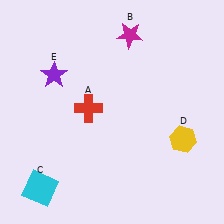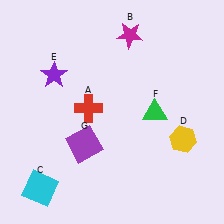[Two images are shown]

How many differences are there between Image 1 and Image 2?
There are 2 differences between the two images.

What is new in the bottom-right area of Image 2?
A green triangle (F) was added in the bottom-right area of Image 2.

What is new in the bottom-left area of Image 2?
A purple square (G) was added in the bottom-left area of Image 2.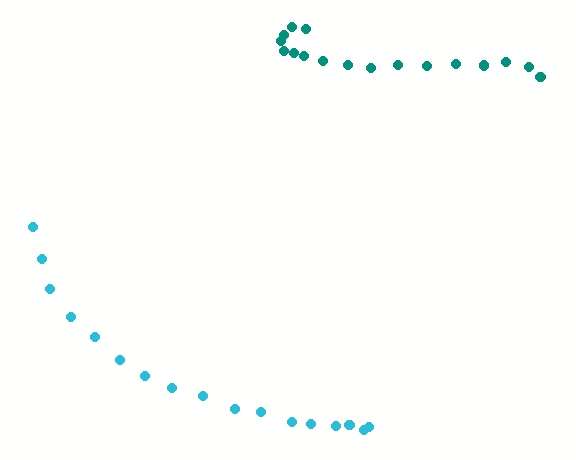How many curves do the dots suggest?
There are 2 distinct paths.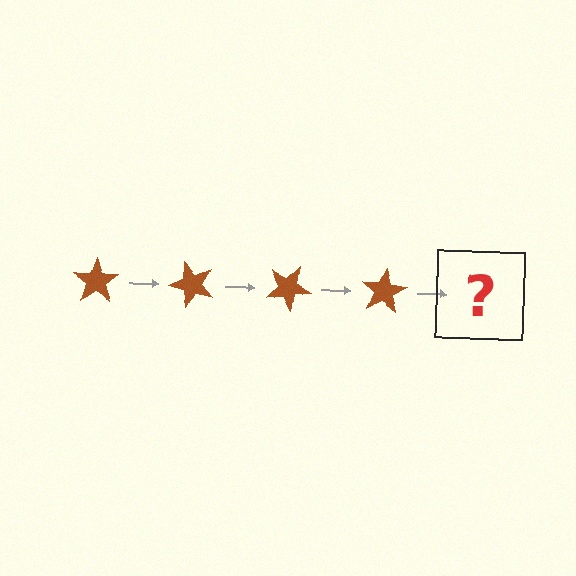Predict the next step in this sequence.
The next step is a brown star rotated 200 degrees.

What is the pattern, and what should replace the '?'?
The pattern is that the star rotates 50 degrees each step. The '?' should be a brown star rotated 200 degrees.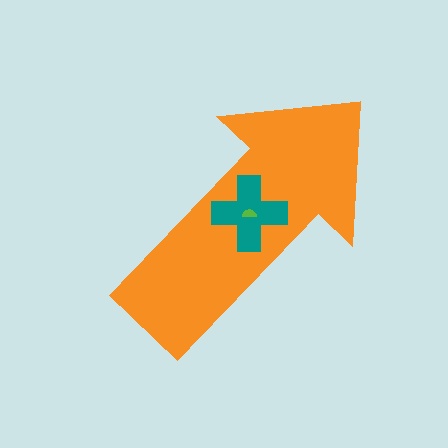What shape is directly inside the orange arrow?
The teal cross.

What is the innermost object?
The lime semicircle.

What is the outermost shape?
The orange arrow.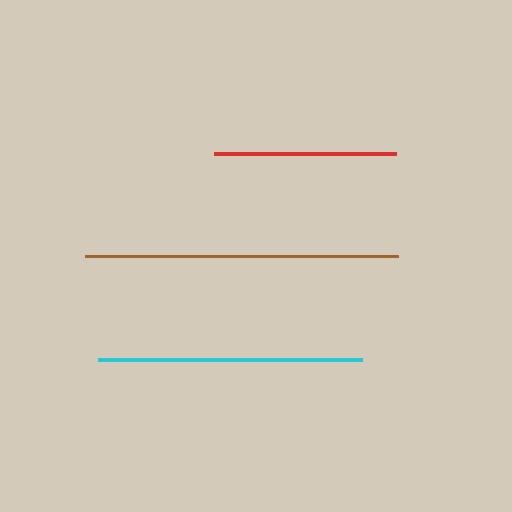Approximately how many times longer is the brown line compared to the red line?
The brown line is approximately 1.7 times the length of the red line.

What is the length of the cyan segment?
The cyan segment is approximately 263 pixels long.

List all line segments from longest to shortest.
From longest to shortest: brown, cyan, red.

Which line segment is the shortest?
The red line is the shortest at approximately 182 pixels.